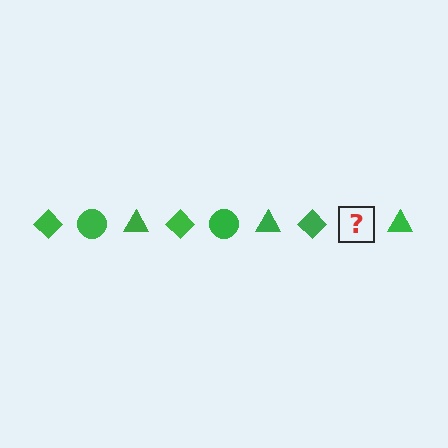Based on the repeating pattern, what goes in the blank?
The blank should be a green circle.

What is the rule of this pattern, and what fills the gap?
The rule is that the pattern cycles through diamond, circle, triangle shapes in green. The gap should be filled with a green circle.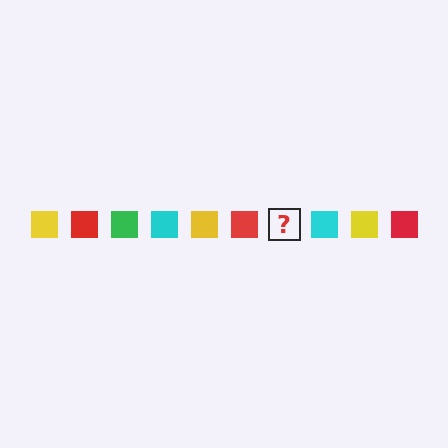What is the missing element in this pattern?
The missing element is a green square.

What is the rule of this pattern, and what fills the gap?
The rule is that the pattern cycles through yellow, red, green, cyan squares. The gap should be filled with a green square.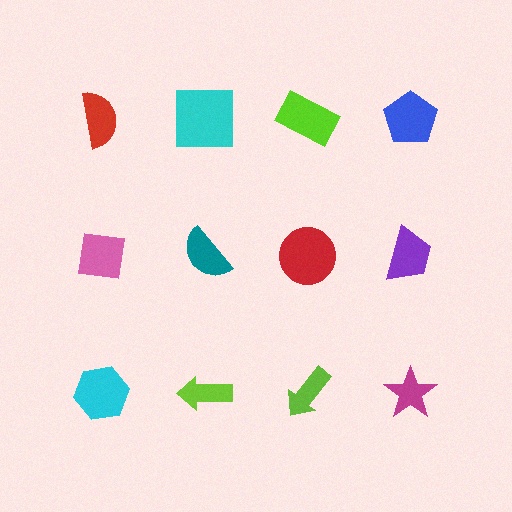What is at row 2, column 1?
A pink square.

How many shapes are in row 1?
4 shapes.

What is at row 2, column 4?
A purple trapezoid.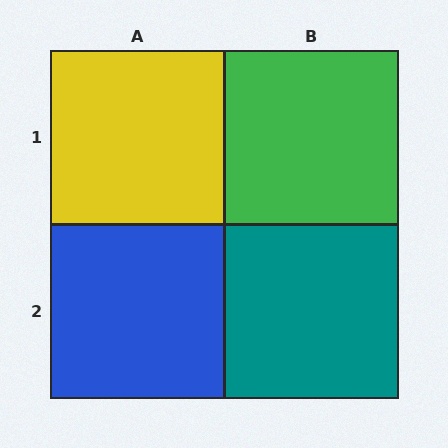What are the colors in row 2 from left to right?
Blue, teal.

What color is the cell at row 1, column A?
Yellow.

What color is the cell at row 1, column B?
Green.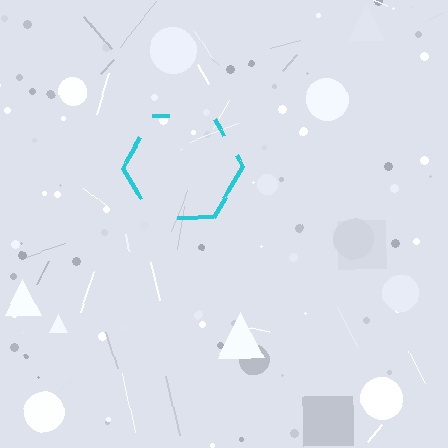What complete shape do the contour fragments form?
The contour fragments form a hexagon.